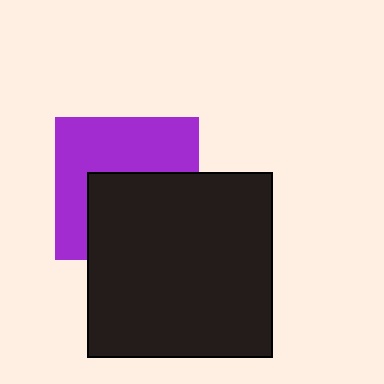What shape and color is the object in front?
The object in front is a black square.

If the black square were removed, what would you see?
You would see the complete purple square.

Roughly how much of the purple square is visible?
About half of it is visible (roughly 52%).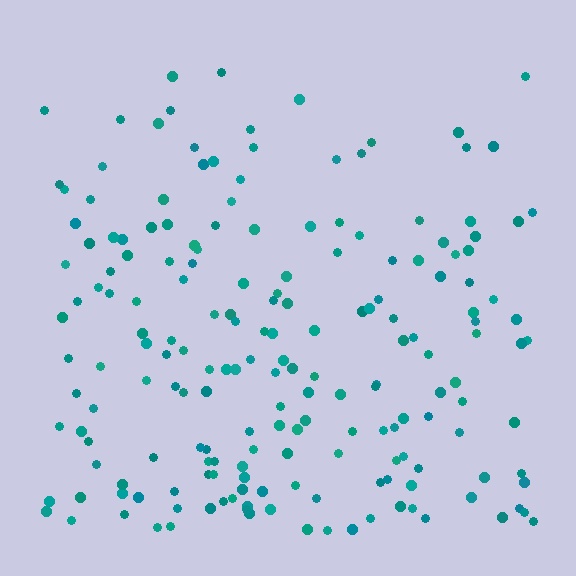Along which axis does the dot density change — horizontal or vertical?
Vertical.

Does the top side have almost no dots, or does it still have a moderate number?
Still a moderate number, just noticeably fewer than the bottom.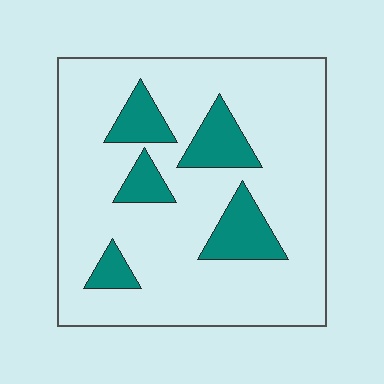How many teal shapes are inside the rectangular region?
5.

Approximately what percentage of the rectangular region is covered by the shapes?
Approximately 20%.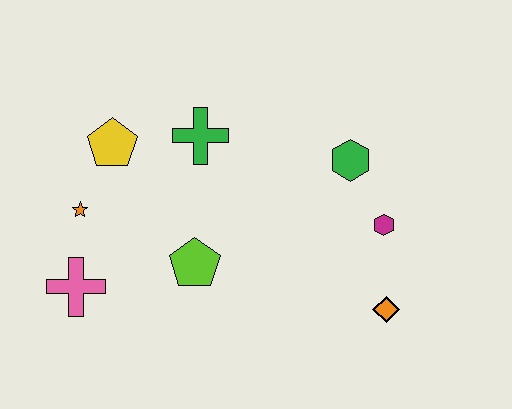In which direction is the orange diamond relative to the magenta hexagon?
The orange diamond is below the magenta hexagon.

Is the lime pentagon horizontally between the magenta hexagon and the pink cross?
Yes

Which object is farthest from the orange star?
The orange diamond is farthest from the orange star.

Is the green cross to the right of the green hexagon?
No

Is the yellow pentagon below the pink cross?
No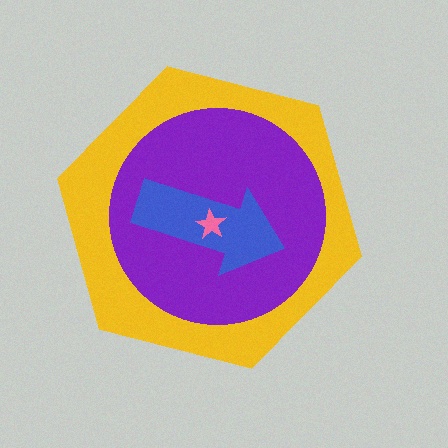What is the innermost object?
The pink star.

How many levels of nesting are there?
4.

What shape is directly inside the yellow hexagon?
The purple circle.